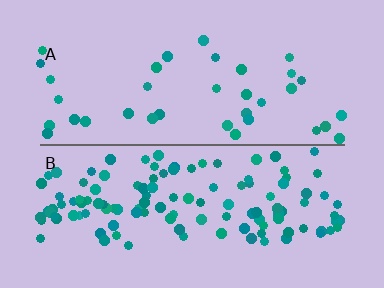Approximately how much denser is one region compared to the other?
Approximately 3.3× — region B over region A.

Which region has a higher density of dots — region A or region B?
B (the bottom).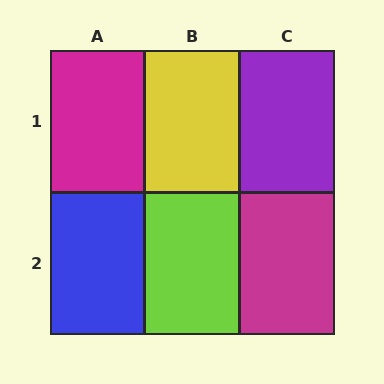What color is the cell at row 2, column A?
Blue.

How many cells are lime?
1 cell is lime.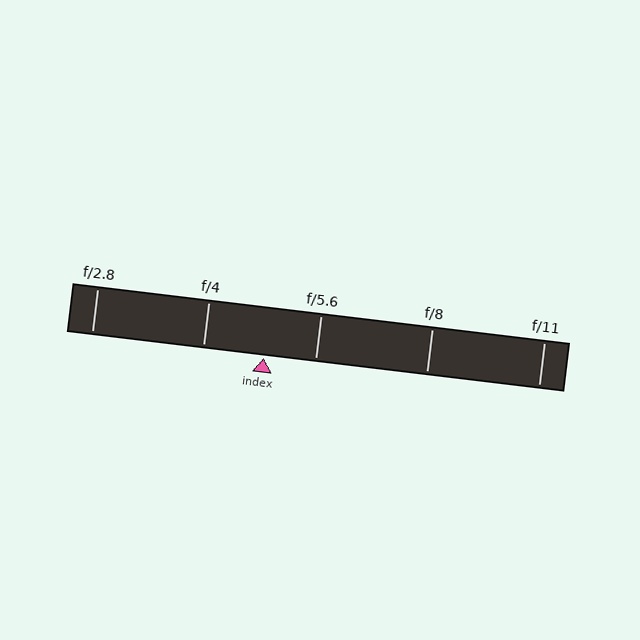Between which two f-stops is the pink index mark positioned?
The index mark is between f/4 and f/5.6.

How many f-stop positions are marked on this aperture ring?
There are 5 f-stop positions marked.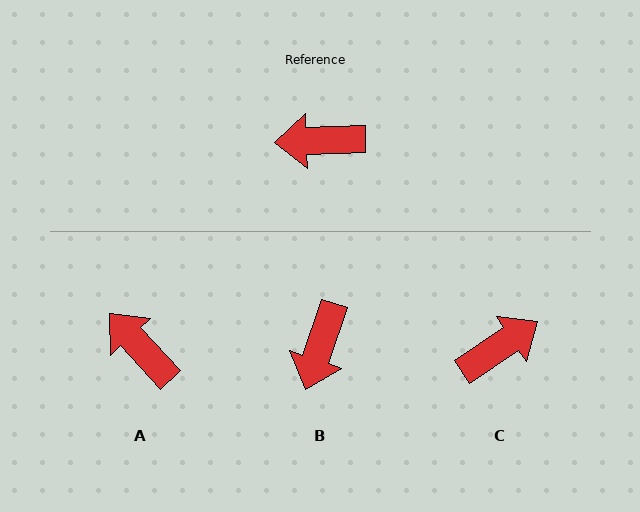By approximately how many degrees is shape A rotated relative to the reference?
Approximately 49 degrees clockwise.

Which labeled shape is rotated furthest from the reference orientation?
C, about 148 degrees away.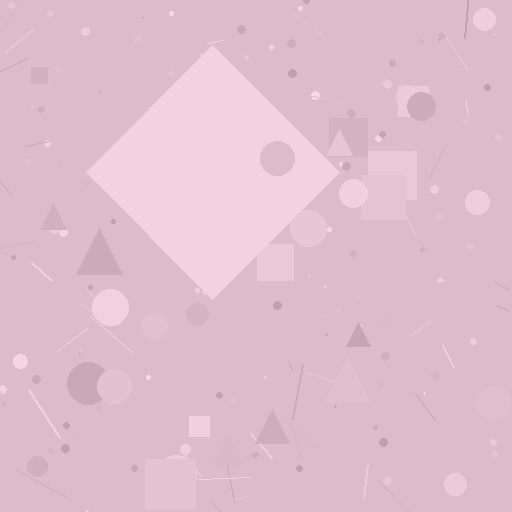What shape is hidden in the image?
A diamond is hidden in the image.